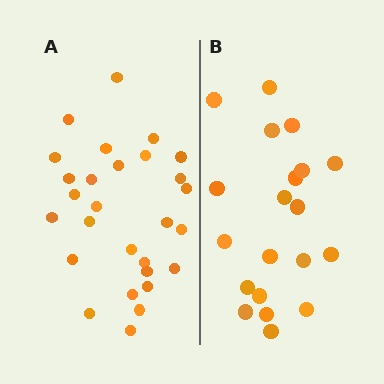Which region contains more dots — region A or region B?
Region A (the left region) has more dots.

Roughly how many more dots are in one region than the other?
Region A has roughly 8 or so more dots than region B.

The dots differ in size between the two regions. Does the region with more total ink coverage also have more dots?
No. Region B has more total ink coverage because its dots are larger, but region A actually contains more individual dots. Total area can be misleading — the number of items is what matters here.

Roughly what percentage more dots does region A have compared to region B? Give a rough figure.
About 40% more.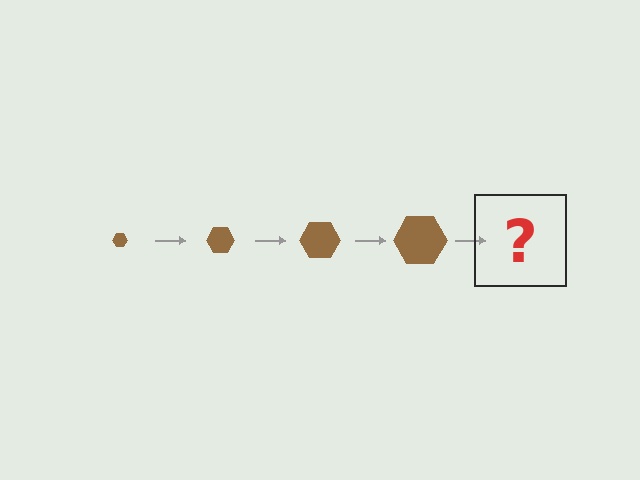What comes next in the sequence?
The next element should be a brown hexagon, larger than the previous one.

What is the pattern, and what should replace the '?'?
The pattern is that the hexagon gets progressively larger each step. The '?' should be a brown hexagon, larger than the previous one.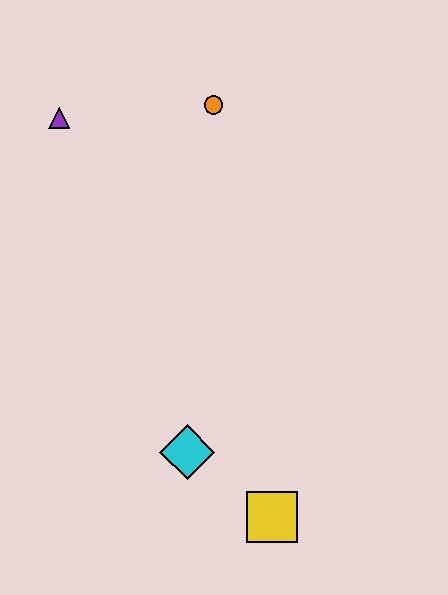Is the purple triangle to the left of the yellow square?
Yes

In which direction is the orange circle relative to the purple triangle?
The orange circle is to the right of the purple triangle.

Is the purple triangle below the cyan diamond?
No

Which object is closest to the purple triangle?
The orange circle is closest to the purple triangle.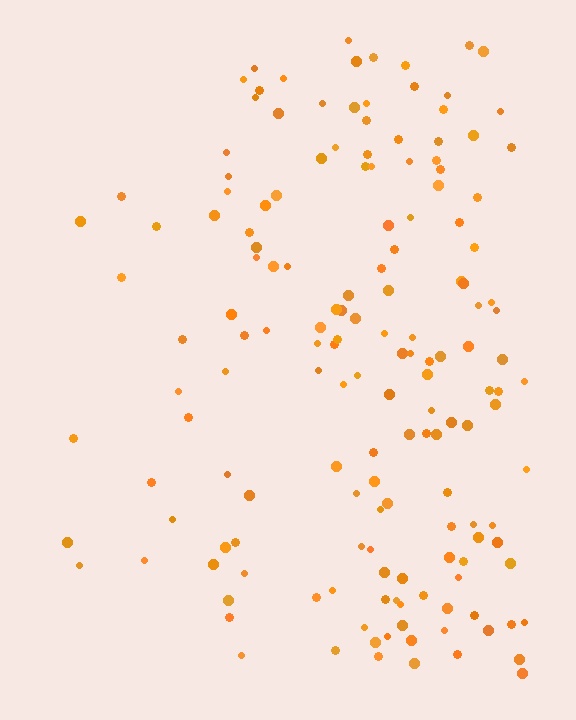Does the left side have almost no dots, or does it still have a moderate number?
Still a moderate number, just noticeably fewer than the right.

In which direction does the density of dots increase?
From left to right, with the right side densest.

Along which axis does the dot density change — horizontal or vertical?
Horizontal.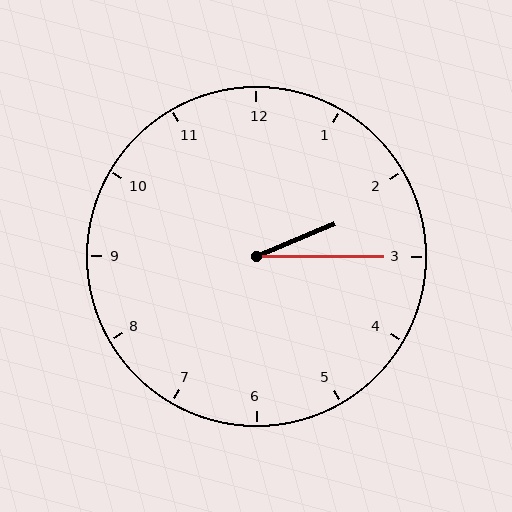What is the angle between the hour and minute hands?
Approximately 22 degrees.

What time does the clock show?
2:15.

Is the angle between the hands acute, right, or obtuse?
It is acute.